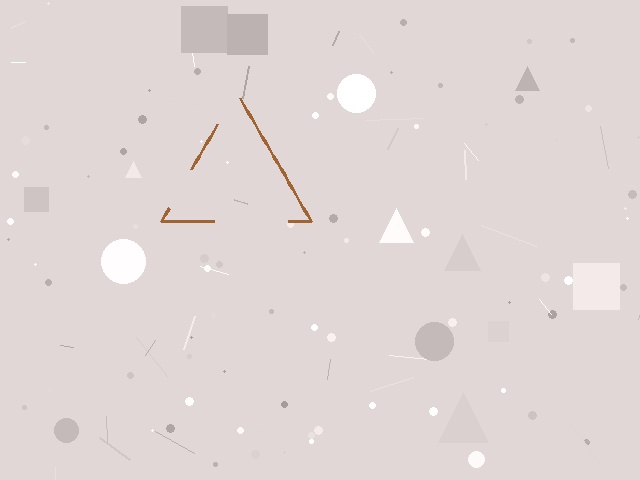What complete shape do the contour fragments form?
The contour fragments form a triangle.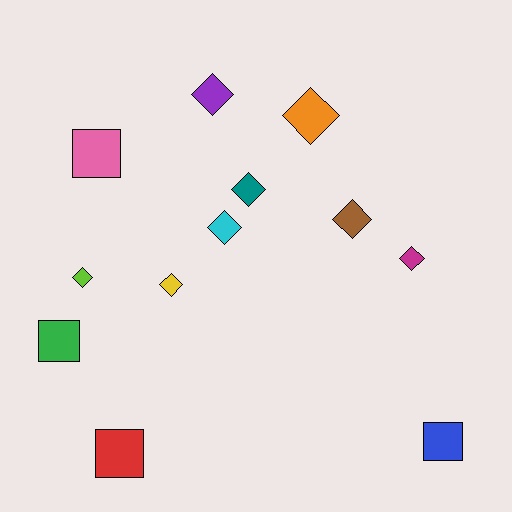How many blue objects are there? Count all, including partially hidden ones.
There is 1 blue object.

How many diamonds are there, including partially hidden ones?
There are 8 diamonds.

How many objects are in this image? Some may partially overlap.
There are 12 objects.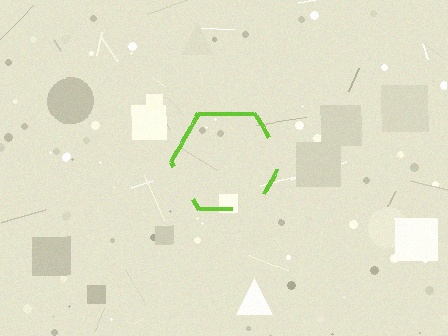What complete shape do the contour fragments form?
The contour fragments form a hexagon.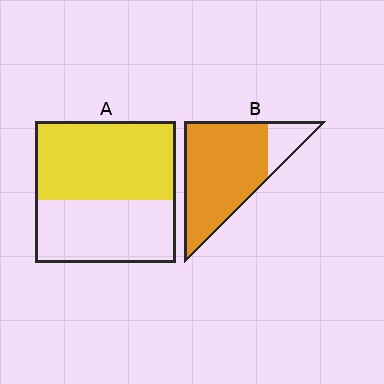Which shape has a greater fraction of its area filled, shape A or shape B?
Shape B.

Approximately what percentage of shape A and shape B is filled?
A is approximately 55% and B is approximately 85%.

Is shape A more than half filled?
Yes.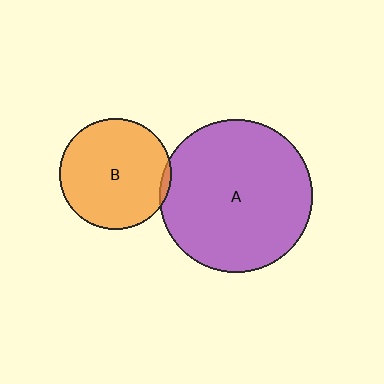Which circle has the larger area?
Circle A (purple).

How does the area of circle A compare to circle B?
Approximately 1.9 times.